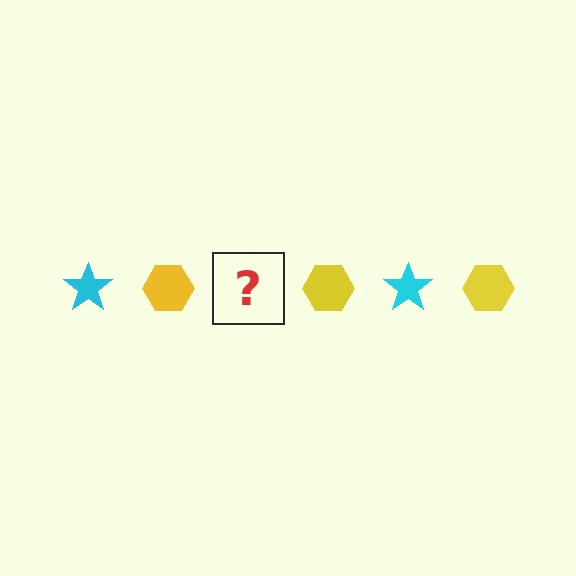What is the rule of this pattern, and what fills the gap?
The rule is that the pattern alternates between cyan star and yellow hexagon. The gap should be filled with a cyan star.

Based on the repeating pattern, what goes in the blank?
The blank should be a cyan star.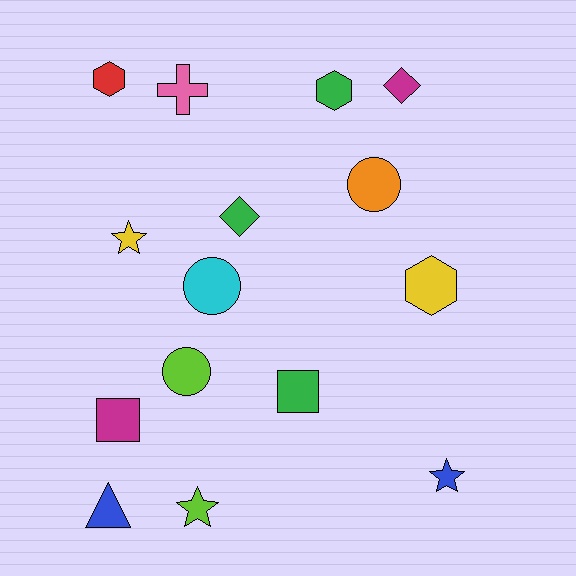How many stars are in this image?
There are 3 stars.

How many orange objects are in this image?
There is 1 orange object.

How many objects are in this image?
There are 15 objects.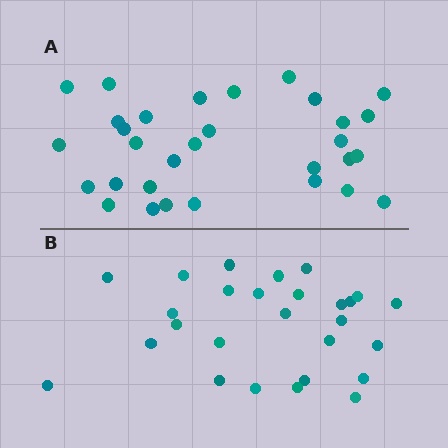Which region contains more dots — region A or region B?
Region A (the top region) has more dots.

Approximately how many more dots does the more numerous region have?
Region A has about 4 more dots than region B.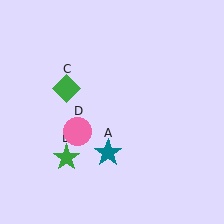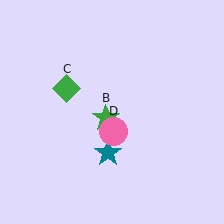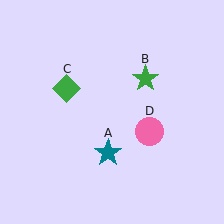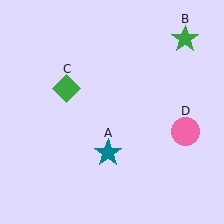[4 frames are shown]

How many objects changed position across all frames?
2 objects changed position: green star (object B), pink circle (object D).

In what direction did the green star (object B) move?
The green star (object B) moved up and to the right.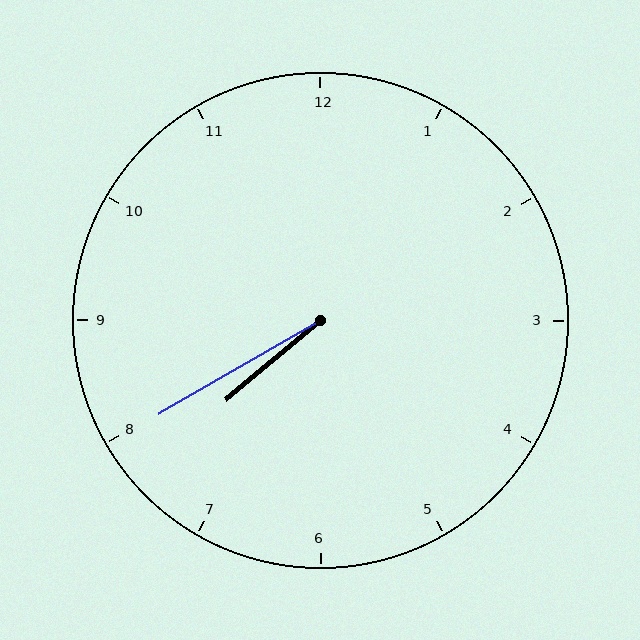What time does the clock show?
7:40.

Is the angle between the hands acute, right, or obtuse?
It is acute.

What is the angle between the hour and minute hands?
Approximately 10 degrees.